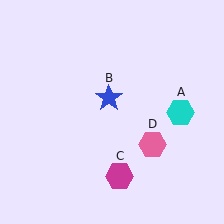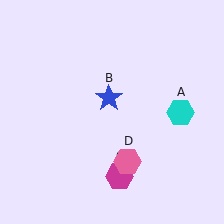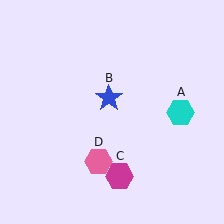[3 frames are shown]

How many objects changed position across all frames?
1 object changed position: pink hexagon (object D).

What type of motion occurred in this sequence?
The pink hexagon (object D) rotated clockwise around the center of the scene.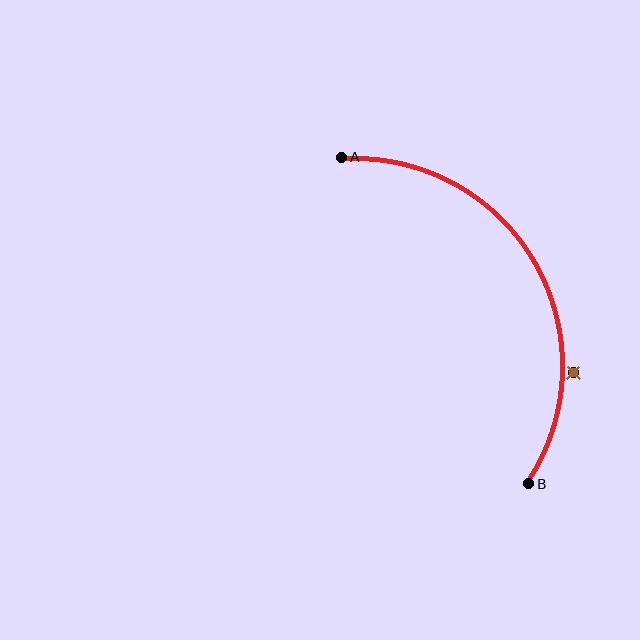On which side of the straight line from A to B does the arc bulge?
The arc bulges to the right of the straight line connecting A and B.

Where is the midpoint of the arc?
The arc midpoint is the point on the curve farthest from the straight line joining A and B. It sits to the right of that line.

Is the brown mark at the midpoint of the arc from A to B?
No — the brown mark does not lie on the arc at all. It sits slightly outside the curve.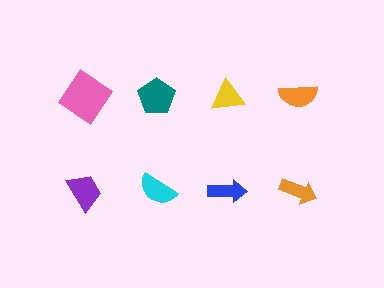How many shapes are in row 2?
4 shapes.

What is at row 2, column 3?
A blue arrow.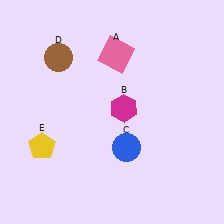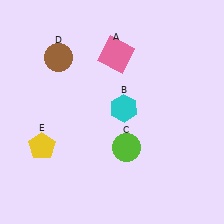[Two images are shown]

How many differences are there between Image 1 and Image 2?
There are 2 differences between the two images.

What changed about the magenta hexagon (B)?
In Image 1, B is magenta. In Image 2, it changed to cyan.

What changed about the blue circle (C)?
In Image 1, C is blue. In Image 2, it changed to lime.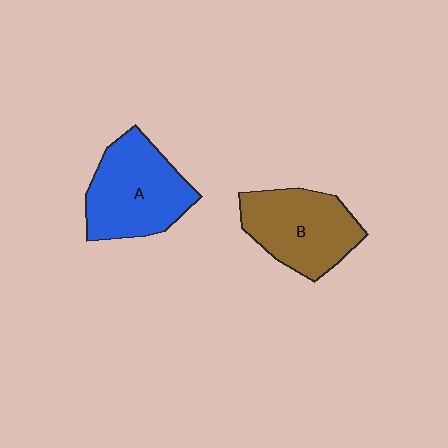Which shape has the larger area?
Shape A (blue).